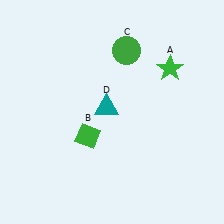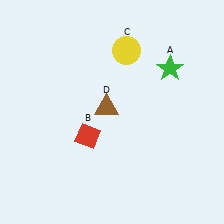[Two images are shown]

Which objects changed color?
B changed from green to red. C changed from green to yellow. D changed from teal to brown.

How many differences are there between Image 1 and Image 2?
There are 3 differences between the two images.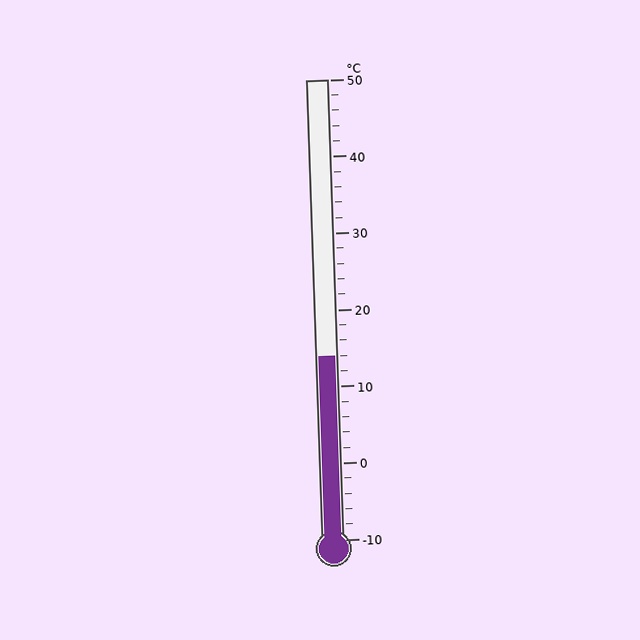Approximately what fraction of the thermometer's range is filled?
The thermometer is filled to approximately 40% of its range.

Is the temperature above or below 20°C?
The temperature is below 20°C.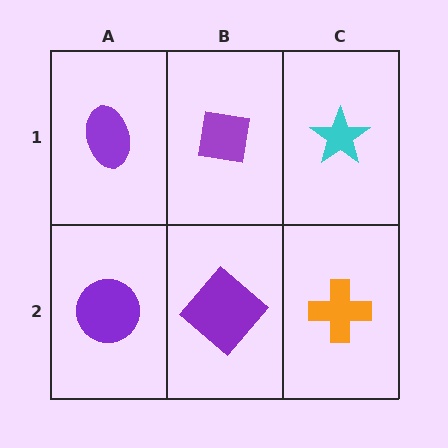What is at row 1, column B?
A purple square.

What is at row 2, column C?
An orange cross.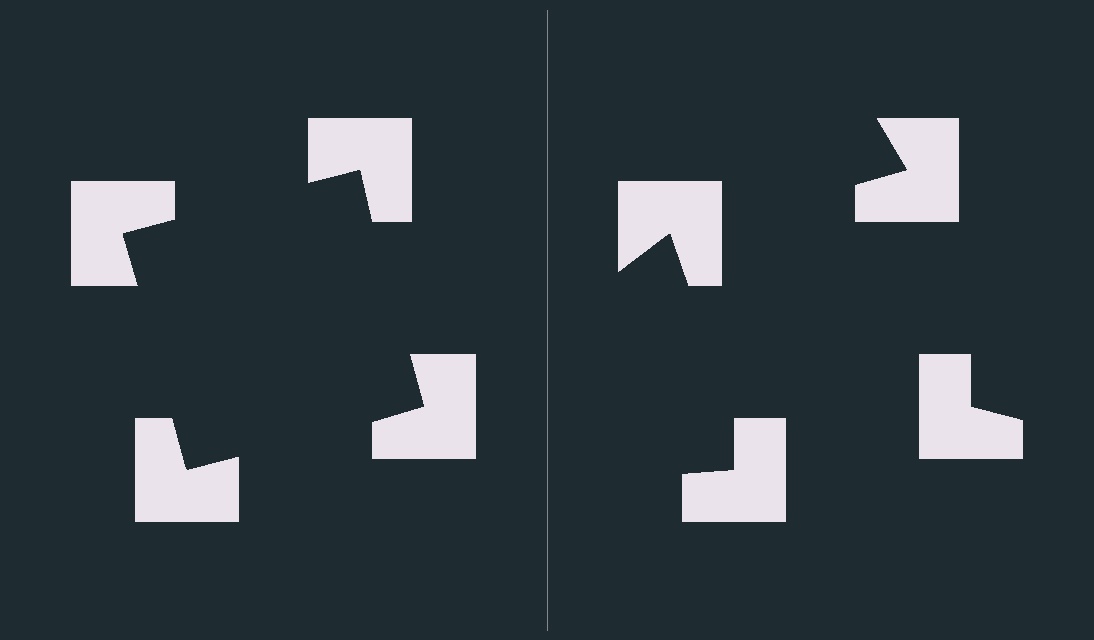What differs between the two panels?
The notched squares are positioned identically on both sides; only the wedge orientations differ. On the left they align to a square; on the right they are misaligned.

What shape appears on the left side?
An illusory square.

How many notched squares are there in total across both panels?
8 — 4 on each side.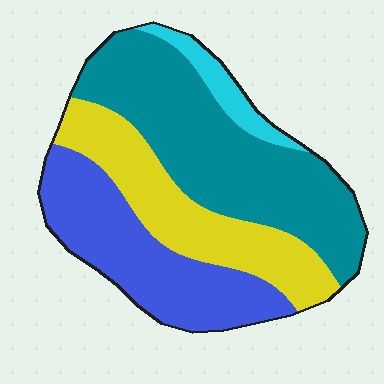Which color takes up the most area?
Teal, at roughly 40%.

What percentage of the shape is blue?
Blue takes up about one quarter (1/4) of the shape.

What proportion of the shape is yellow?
Yellow covers about 25% of the shape.